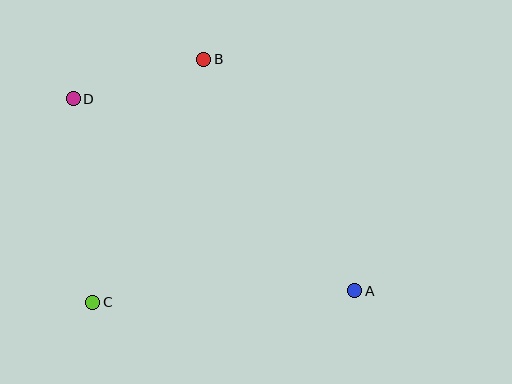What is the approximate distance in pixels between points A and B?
The distance between A and B is approximately 276 pixels.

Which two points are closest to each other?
Points B and D are closest to each other.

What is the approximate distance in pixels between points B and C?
The distance between B and C is approximately 267 pixels.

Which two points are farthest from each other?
Points A and D are farthest from each other.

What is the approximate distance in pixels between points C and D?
The distance between C and D is approximately 205 pixels.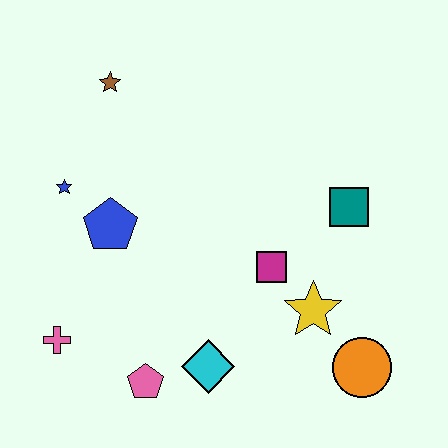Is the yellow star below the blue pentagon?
Yes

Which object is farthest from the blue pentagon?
The orange circle is farthest from the blue pentagon.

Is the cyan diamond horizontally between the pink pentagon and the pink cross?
No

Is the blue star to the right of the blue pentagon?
No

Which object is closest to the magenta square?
The yellow star is closest to the magenta square.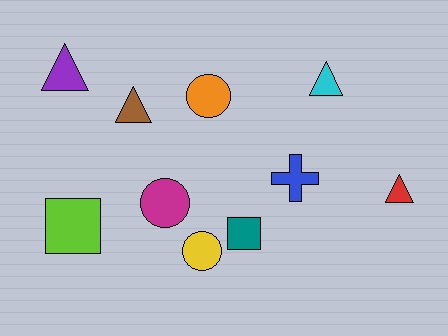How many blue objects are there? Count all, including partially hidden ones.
There is 1 blue object.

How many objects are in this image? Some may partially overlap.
There are 10 objects.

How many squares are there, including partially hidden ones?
There are 2 squares.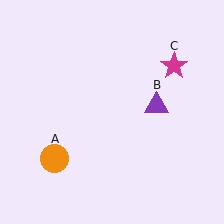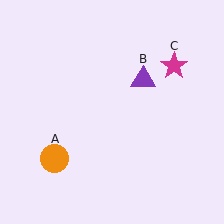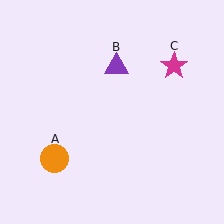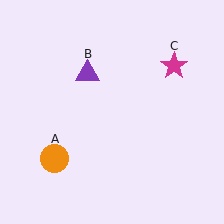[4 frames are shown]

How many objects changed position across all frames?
1 object changed position: purple triangle (object B).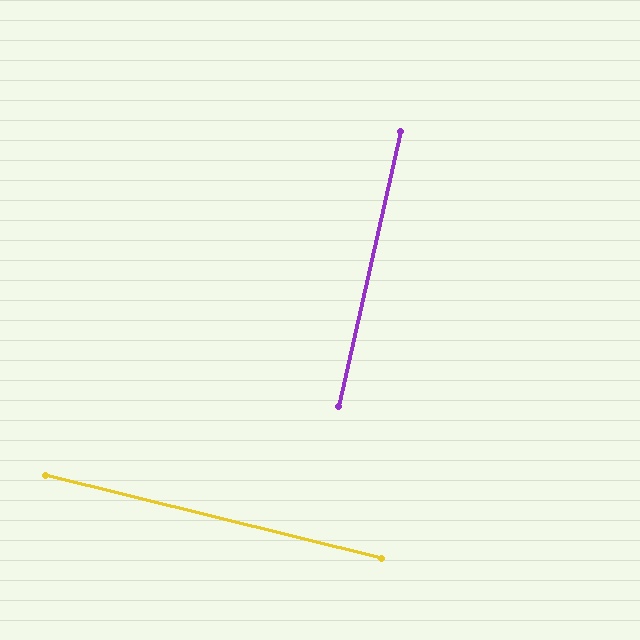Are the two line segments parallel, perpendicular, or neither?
Perpendicular — they meet at approximately 89°.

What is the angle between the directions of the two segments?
Approximately 89 degrees.